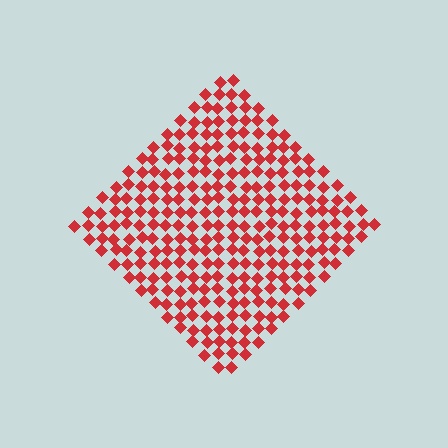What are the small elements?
The small elements are diamonds.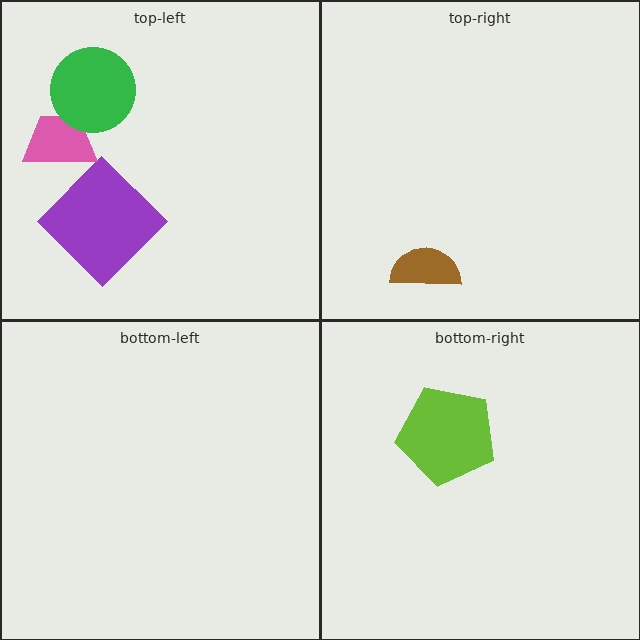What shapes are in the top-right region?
The brown semicircle.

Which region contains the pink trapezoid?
The top-left region.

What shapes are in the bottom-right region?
The lime pentagon.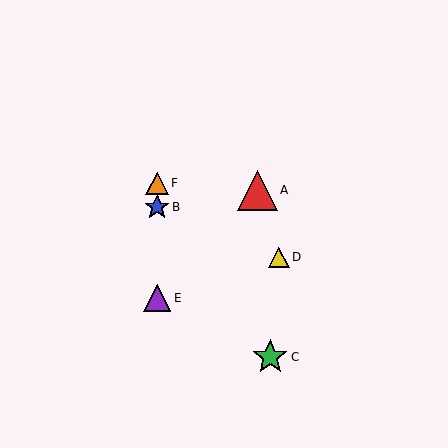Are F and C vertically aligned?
No, F is at x≈157 and C is at x≈270.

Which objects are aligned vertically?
Objects B, E, F are aligned vertically.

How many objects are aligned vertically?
3 objects (B, E, F) are aligned vertically.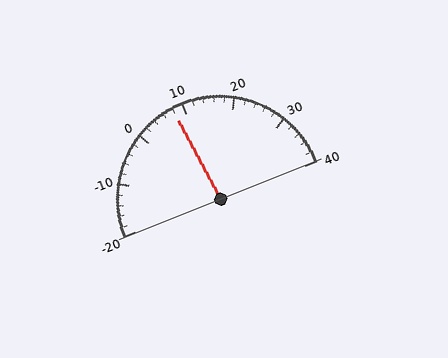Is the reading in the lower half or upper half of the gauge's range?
The reading is in the lower half of the range (-20 to 40).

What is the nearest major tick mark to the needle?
The nearest major tick mark is 10.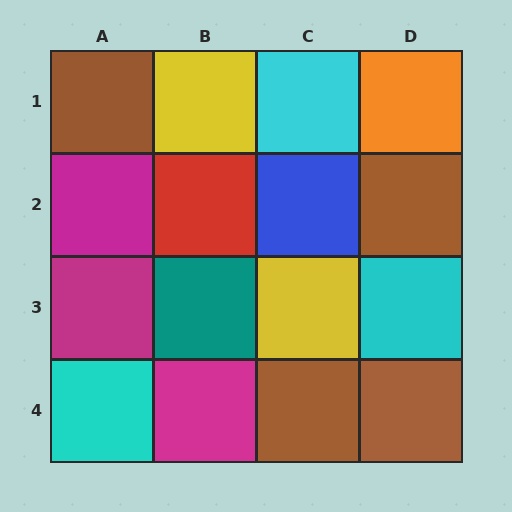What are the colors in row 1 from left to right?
Brown, yellow, cyan, orange.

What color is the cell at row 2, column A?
Magenta.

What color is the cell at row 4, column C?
Brown.